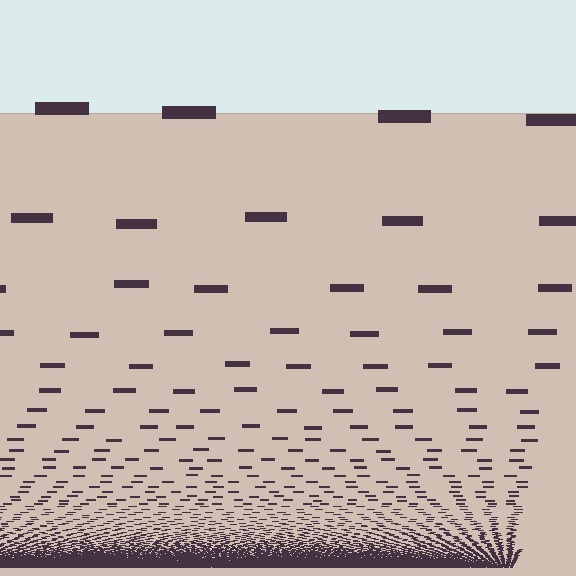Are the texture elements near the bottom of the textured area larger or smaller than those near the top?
Smaller. The gradient is inverted — elements near the bottom are smaller and denser.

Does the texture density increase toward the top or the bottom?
Density increases toward the bottom.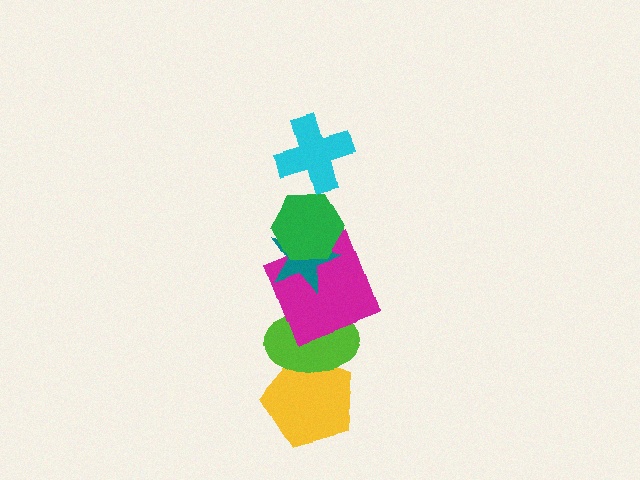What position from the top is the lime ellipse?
The lime ellipse is 5th from the top.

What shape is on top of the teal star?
The green hexagon is on top of the teal star.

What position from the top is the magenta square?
The magenta square is 4th from the top.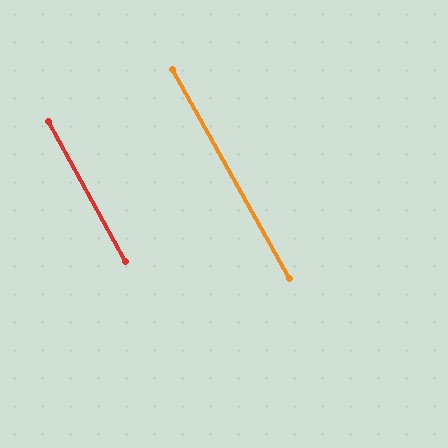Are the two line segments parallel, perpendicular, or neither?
Parallel — their directions differ by only 0.7°.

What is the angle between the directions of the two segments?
Approximately 1 degree.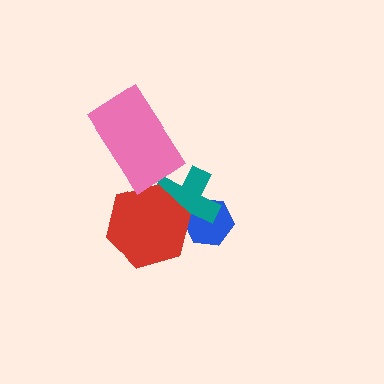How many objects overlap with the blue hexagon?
2 objects overlap with the blue hexagon.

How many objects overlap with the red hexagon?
2 objects overlap with the red hexagon.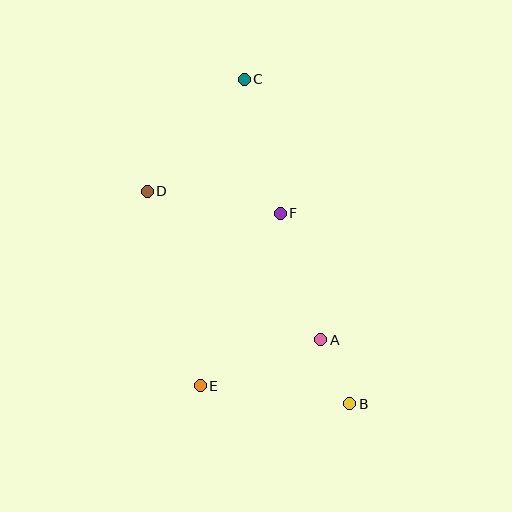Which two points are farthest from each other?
Points B and C are farthest from each other.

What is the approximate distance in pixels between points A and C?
The distance between A and C is approximately 272 pixels.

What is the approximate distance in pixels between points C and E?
The distance between C and E is approximately 310 pixels.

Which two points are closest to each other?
Points A and B are closest to each other.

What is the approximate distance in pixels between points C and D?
The distance between C and D is approximately 148 pixels.